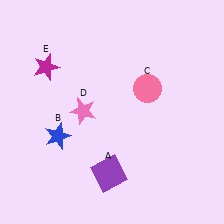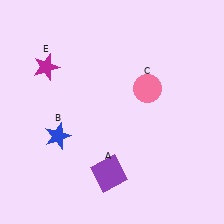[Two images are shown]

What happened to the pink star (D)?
The pink star (D) was removed in Image 2. It was in the top-left area of Image 1.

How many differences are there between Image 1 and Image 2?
There is 1 difference between the two images.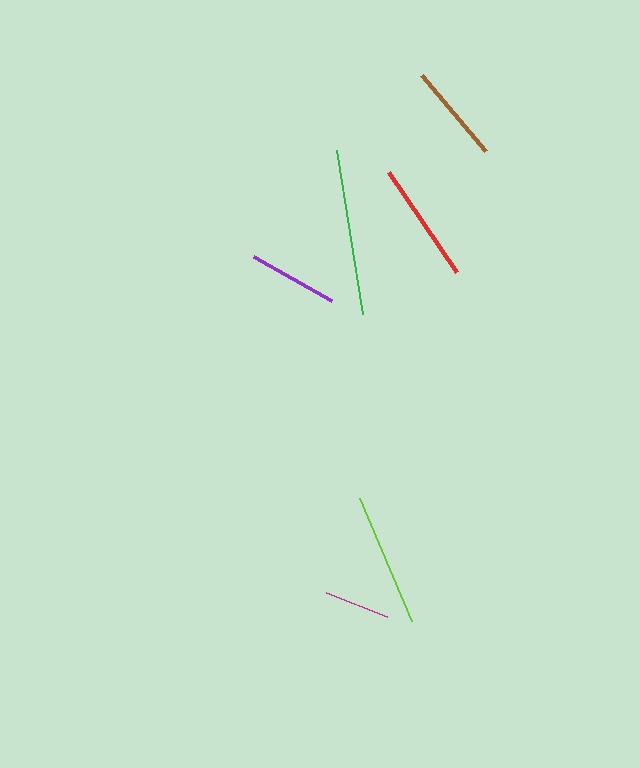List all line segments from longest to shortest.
From longest to shortest: green, lime, red, brown, purple, magenta.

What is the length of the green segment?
The green segment is approximately 166 pixels long.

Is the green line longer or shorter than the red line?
The green line is longer than the red line.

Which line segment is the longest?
The green line is the longest at approximately 166 pixels.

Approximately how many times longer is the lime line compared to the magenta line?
The lime line is approximately 2.0 times the length of the magenta line.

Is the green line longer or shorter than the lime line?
The green line is longer than the lime line.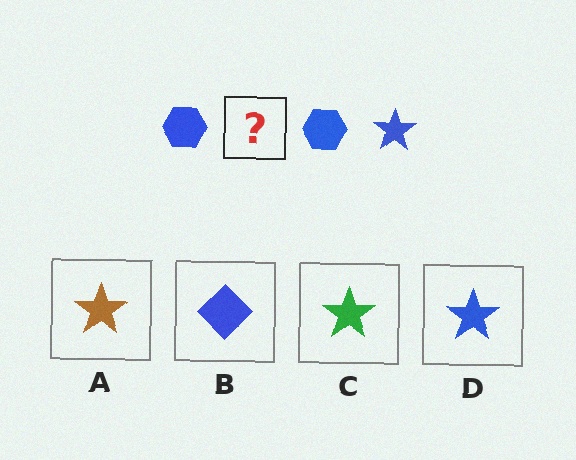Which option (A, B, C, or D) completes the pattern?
D.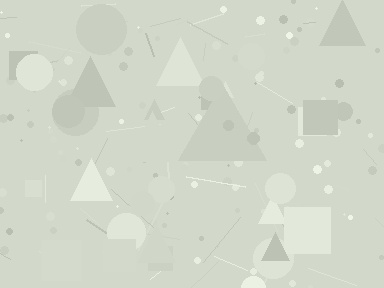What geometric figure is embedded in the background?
A triangle is embedded in the background.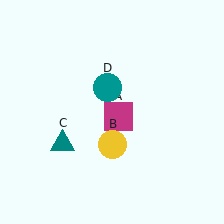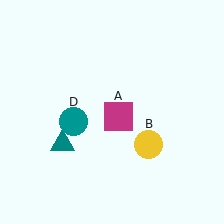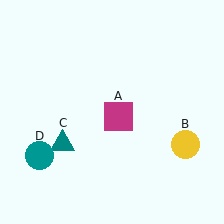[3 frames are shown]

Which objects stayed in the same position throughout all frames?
Magenta square (object A) and teal triangle (object C) remained stationary.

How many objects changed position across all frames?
2 objects changed position: yellow circle (object B), teal circle (object D).